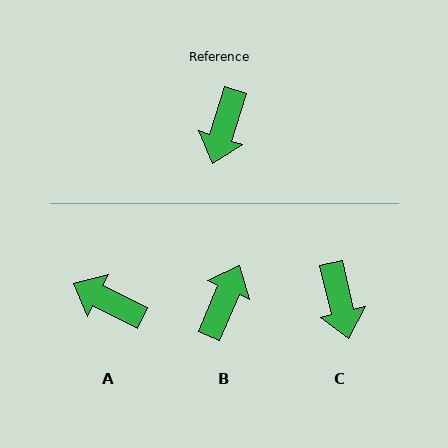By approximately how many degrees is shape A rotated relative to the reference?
Approximately 99 degrees clockwise.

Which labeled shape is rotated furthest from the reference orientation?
B, about 174 degrees away.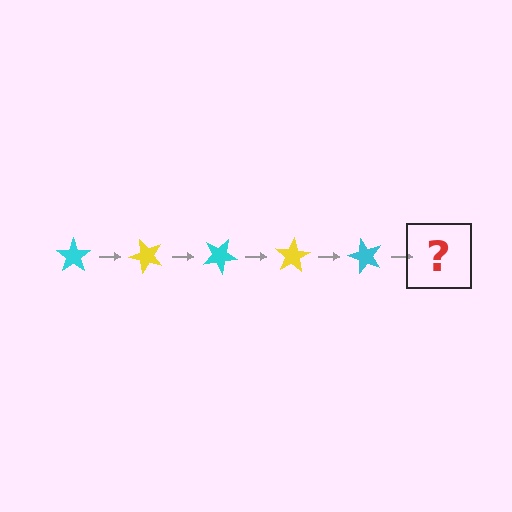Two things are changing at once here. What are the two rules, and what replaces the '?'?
The two rules are that it rotates 50 degrees each step and the color cycles through cyan and yellow. The '?' should be a yellow star, rotated 250 degrees from the start.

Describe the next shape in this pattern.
It should be a yellow star, rotated 250 degrees from the start.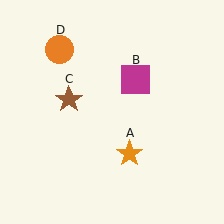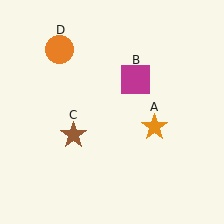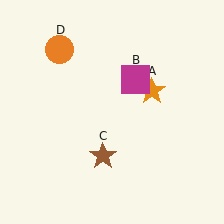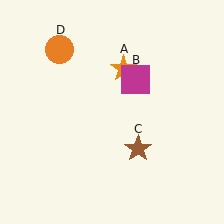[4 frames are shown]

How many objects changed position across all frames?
2 objects changed position: orange star (object A), brown star (object C).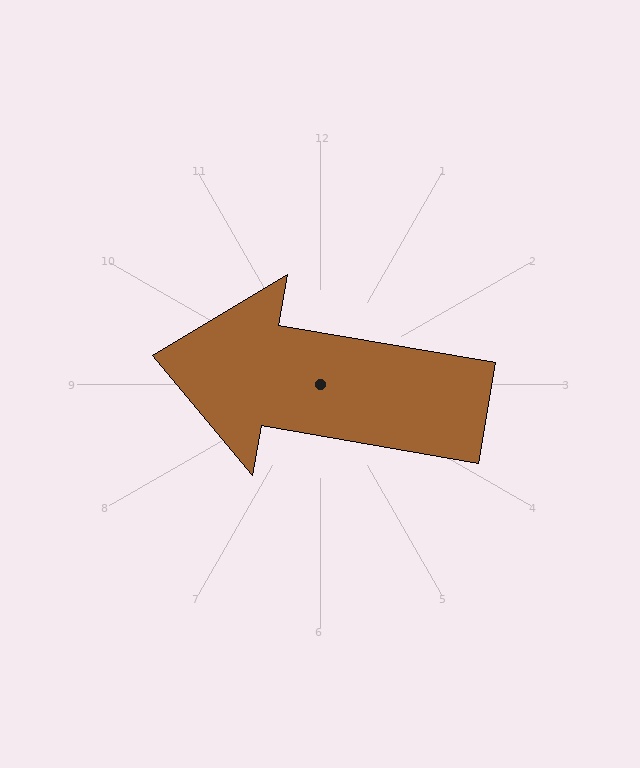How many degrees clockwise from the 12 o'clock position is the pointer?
Approximately 280 degrees.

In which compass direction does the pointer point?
West.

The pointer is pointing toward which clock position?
Roughly 9 o'clock.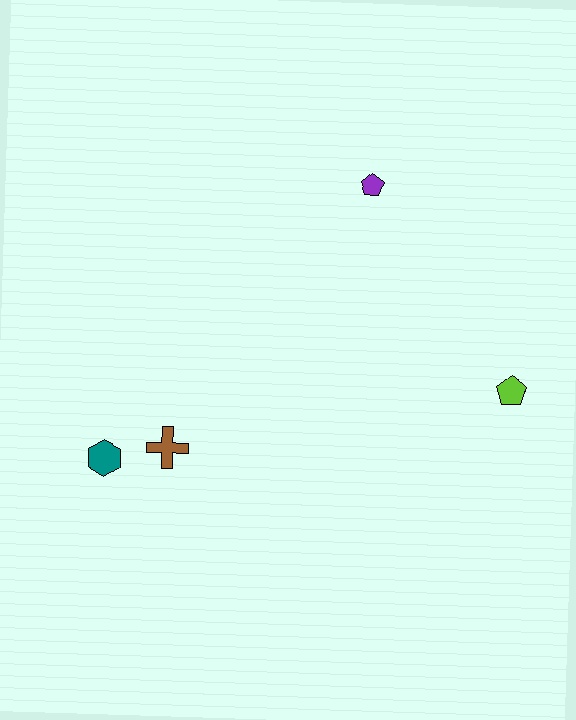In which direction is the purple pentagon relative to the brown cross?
The purple pentagon is above the brown cross.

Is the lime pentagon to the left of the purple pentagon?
No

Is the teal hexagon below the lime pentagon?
Yes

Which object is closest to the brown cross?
The teal hexagon is closest to the brown cross.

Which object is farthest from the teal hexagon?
The lime pentagon is farthest from the teal hexagon.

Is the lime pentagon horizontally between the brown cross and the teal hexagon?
No